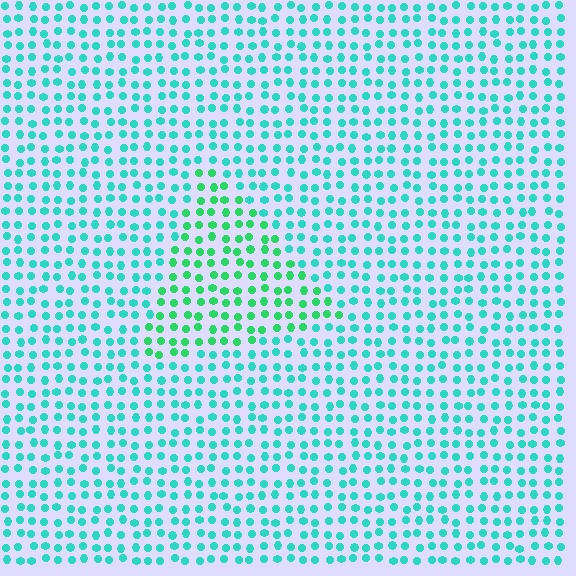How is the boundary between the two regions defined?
The boundary is defined purely by a slight shift in hue (about 33 degrees). Spacing, size, and orientation are identical on both sides.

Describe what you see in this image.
The image is filled with small cyan elements in a uniform arrangement. A triangle-shaped region is visible where the elements are tinted to a slightly different hue, forming a subtle color boundary.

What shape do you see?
I see a triangle.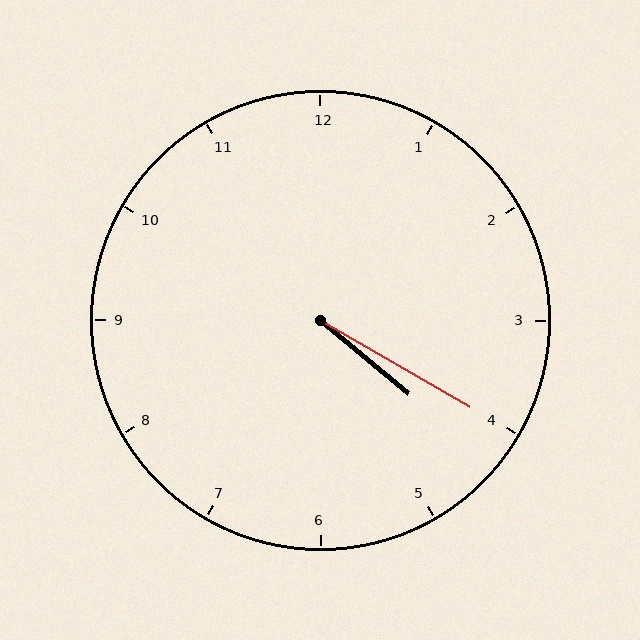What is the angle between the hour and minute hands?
Approximately 10 degrees.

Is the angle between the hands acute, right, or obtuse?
It is acute.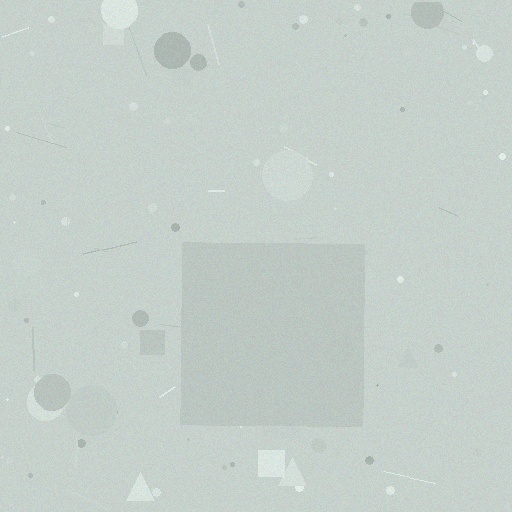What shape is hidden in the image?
A square is hidden in the image.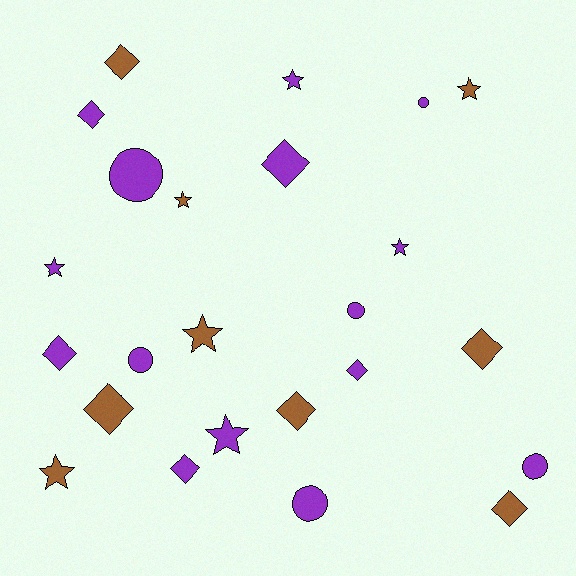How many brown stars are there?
There are 4 brown stars.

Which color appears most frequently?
Purple, with 15 objects.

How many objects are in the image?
There are 24 objects.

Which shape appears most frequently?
Diamond, with 10 objects.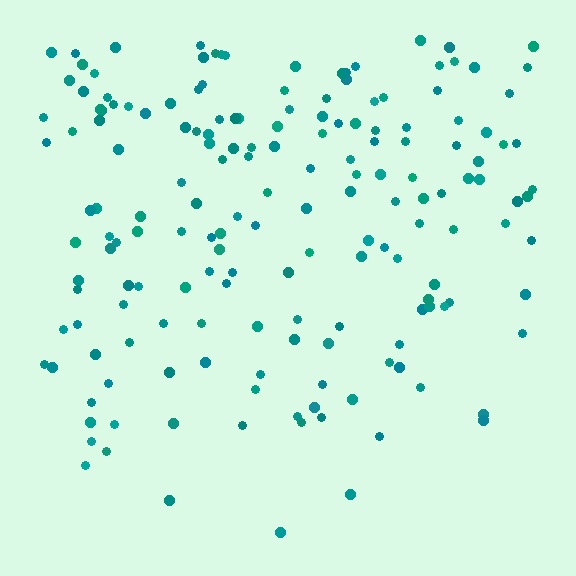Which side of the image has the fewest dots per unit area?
The bottom.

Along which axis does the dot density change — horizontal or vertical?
Vertical.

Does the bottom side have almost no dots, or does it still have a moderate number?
Still a moderate number, just noticeably fewer than the top.